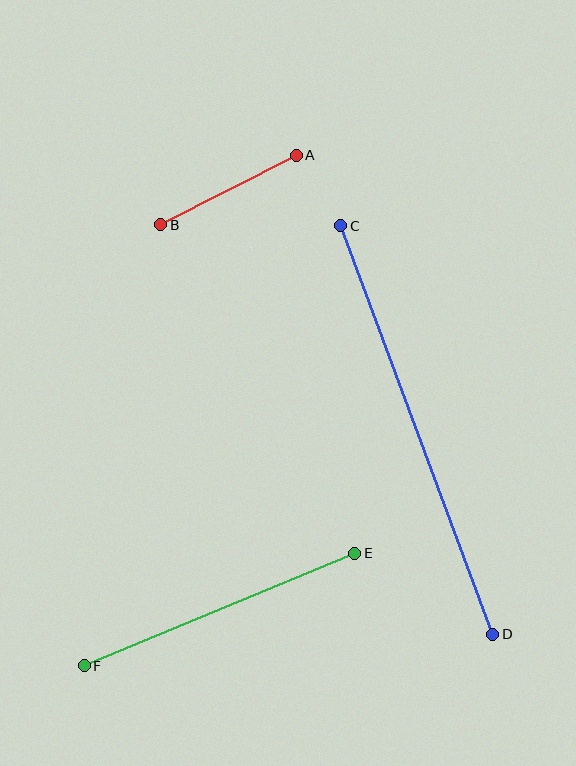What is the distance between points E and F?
The distance is approximately 293 pixels.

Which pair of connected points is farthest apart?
Points C and D are farthest apart.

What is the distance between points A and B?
The distance is approximately 152 pixels.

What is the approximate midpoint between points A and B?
The midpoint is at approximately (228, 190) pixels.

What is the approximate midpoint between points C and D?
The midpoint is at approximately (417, 430) pixels.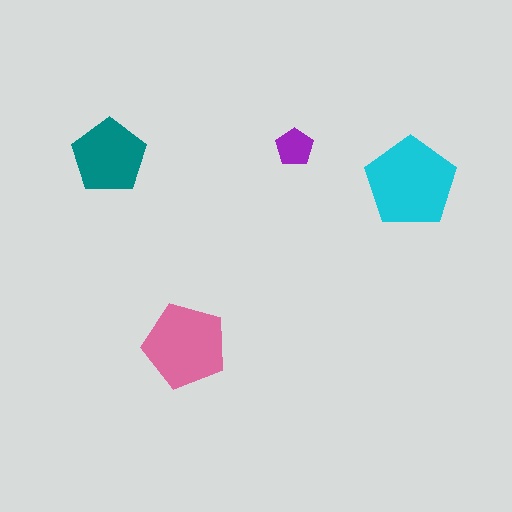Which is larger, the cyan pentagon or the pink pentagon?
The cyan one.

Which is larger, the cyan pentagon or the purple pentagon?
The cyan one.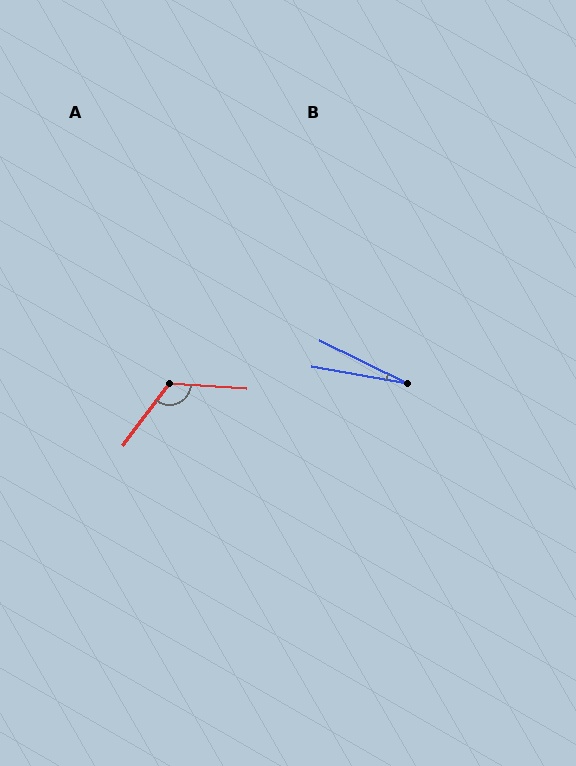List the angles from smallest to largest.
B (16°), A (123°).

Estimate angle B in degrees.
Approximately 16 degrees.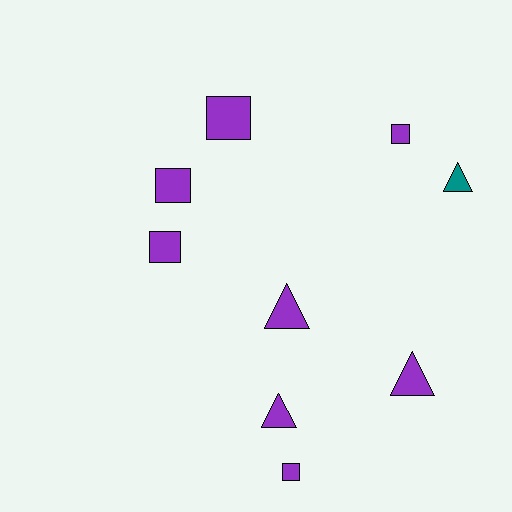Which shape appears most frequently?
Square, with 5 objects.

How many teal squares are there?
There are no teal squares.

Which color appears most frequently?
Purple, with 8 objects.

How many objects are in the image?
There are 9 objects.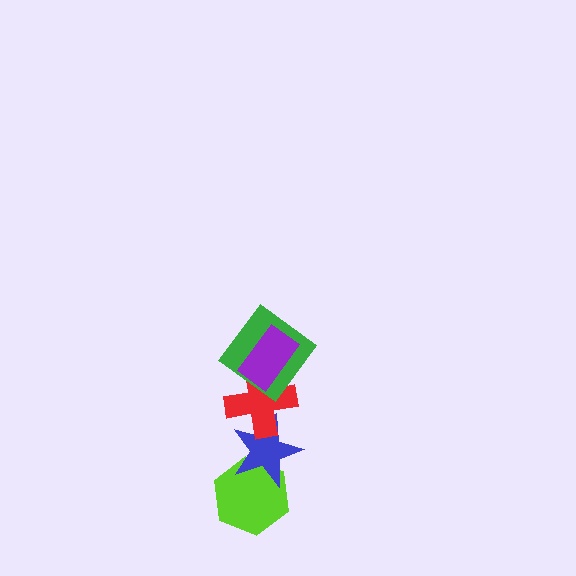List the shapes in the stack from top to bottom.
From top to bottom: the purple rectangle, the green diamond, the red cross, the blue star, the lime hexagon.